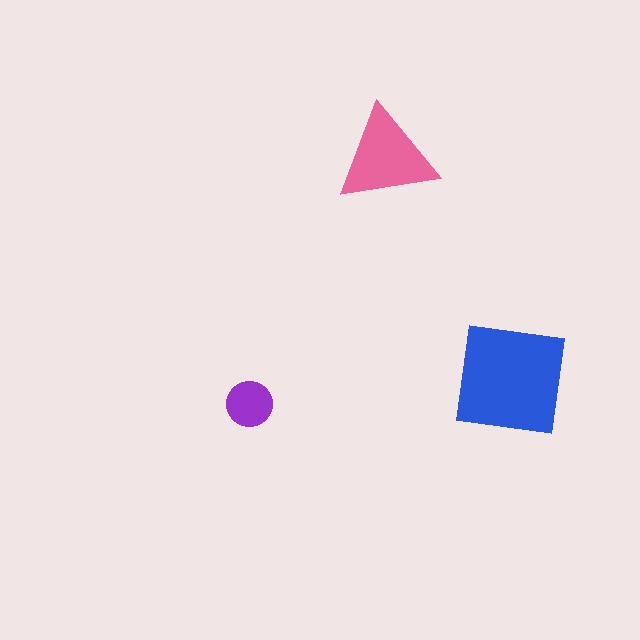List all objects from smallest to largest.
The purple circle, the pink triangle, the blue square.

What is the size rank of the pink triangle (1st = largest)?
2nd.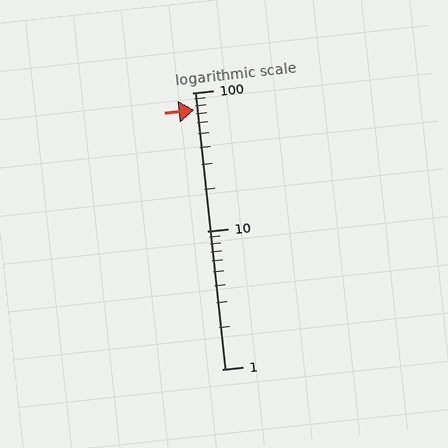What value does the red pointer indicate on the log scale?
The pointer indicates approximately 75.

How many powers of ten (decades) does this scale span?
The scale spans 2 decades, from 1 to 100.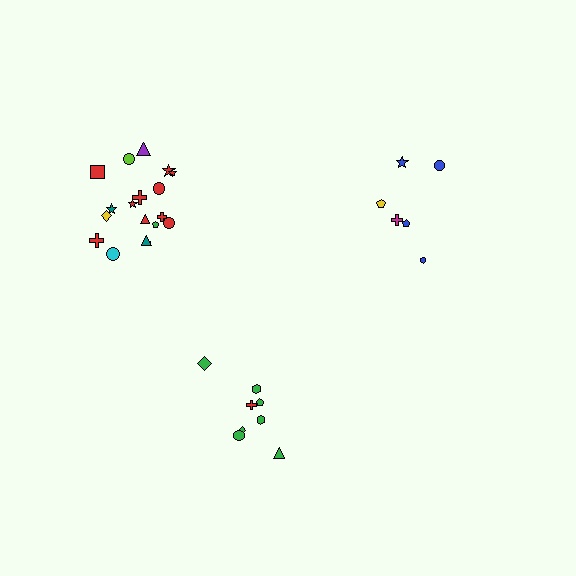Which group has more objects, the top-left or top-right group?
The top-left group.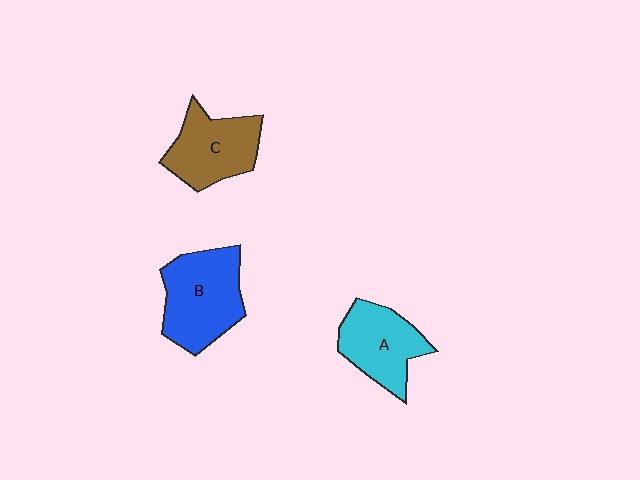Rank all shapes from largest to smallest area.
From largest to smallest: B (blue), C (brown), A (cyan).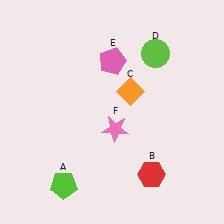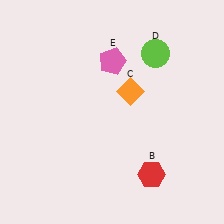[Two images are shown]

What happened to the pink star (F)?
The pink star (F) was removed in Image 2. It was in the bottom-right area of Image 1.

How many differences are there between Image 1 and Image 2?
There are 2 differences between the two images.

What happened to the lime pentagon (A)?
The lime pentagon (A) was removed in Image 2. It was in the bottom-left area of Image 1.